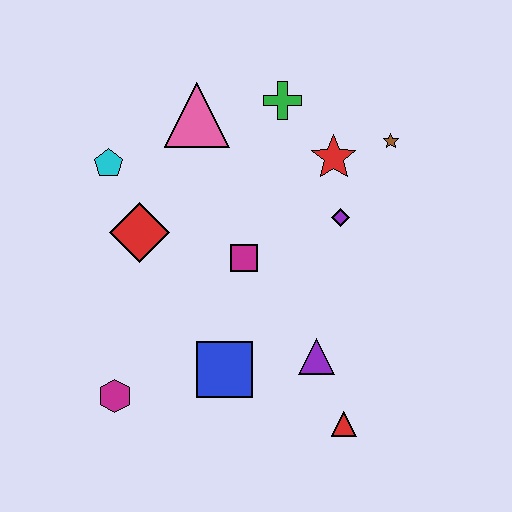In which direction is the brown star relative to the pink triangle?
The brown star is to the right of the pink triangle.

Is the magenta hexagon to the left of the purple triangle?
Yes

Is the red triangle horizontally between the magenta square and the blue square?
No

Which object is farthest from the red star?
The magenta hexagon is farthest from the red star.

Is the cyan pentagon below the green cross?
Yes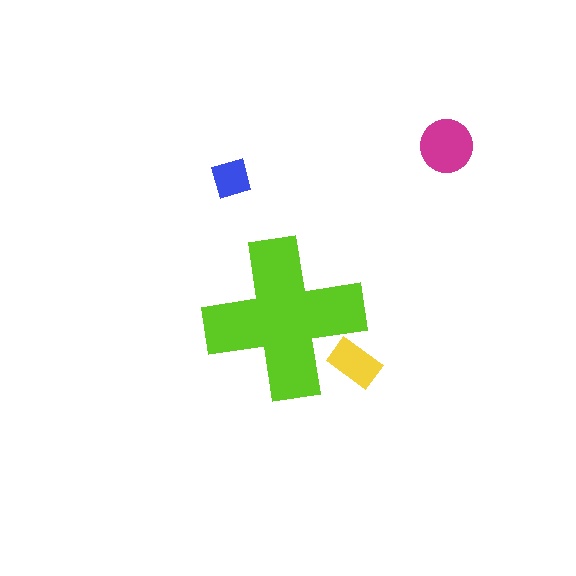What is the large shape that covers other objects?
A lime cross.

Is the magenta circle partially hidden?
No, the magenta circle is fully visible.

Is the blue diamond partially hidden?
No, the blue diamond is fully visible.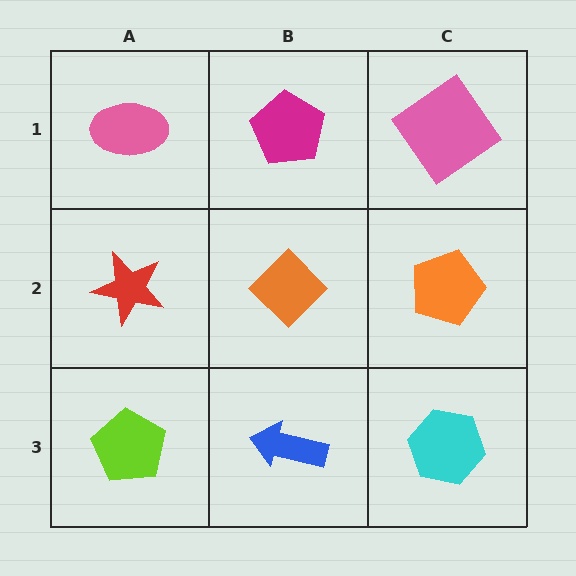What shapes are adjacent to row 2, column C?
A pink diamond (row 1, column C), a cyan hexagon (row 3, column C), an orange diamond (row 2, column B).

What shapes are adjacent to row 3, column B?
An orange diamond (row 2, column B), a lime pentagon (row 3, column A), a cyan hexagon (row 3, column C).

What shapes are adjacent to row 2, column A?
A pink ellipse (row 1, column A), a lime pentagon (row 3, column A), an orange diamond (row 2, column B).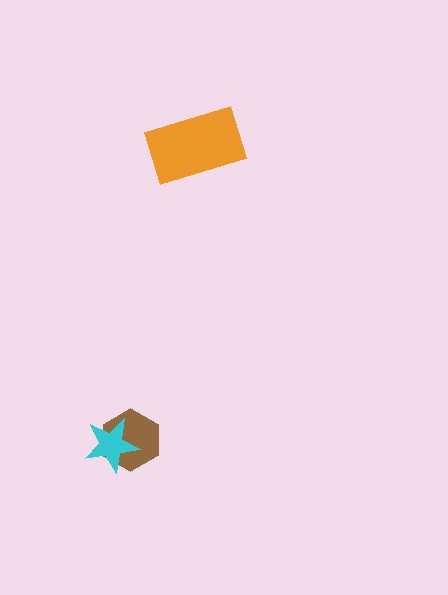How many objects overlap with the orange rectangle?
0 objects overlap with the orange rectangle.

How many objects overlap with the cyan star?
1 object overlaps with the cyan star.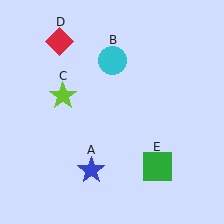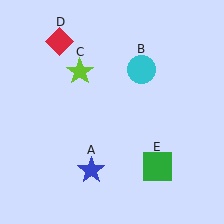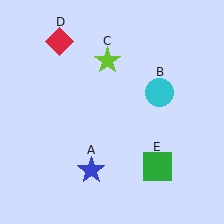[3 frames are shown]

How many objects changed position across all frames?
2 objects changed position: cyan circle (object B), lime star (object C).